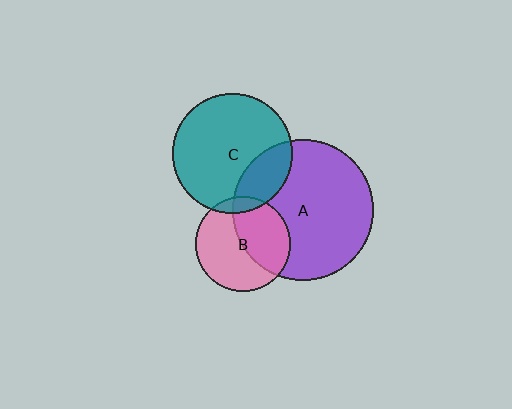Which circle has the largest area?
Circle A (purple).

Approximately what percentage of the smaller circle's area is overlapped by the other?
Approximately 45%.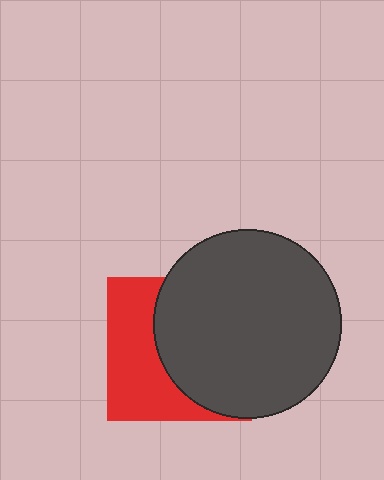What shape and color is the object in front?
The object in front is a dark gray circle.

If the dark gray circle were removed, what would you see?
You would see the complete red square.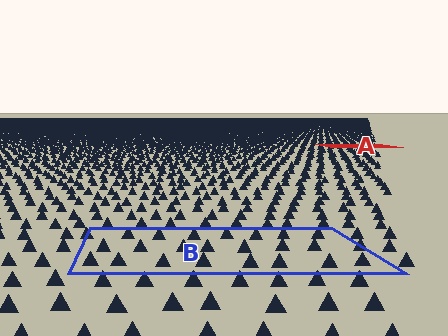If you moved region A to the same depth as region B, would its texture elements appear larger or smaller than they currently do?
They would appear larger. At a closer depth, the same texture elements are projected at a bigger on-screen size.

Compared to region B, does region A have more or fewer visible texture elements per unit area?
Region A has more texture elements per unit area — they are packed more densely because it is farther away.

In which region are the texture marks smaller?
The texture marks are smaller in region A, because it is farther away.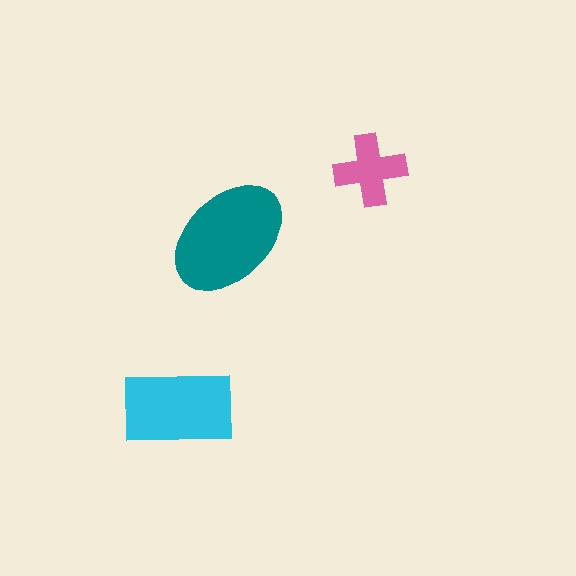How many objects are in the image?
There are 3 objects in the image.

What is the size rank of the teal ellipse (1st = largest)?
1st.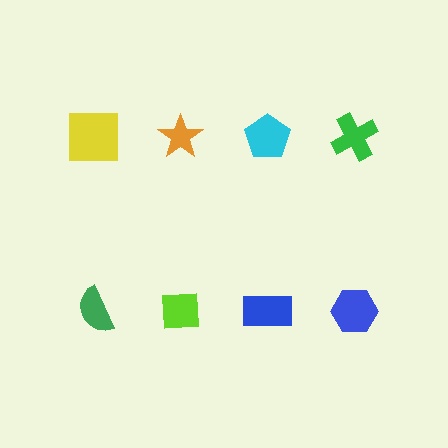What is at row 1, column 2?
An orange star.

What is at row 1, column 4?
A green cross.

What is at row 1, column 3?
A cyan pentagon.